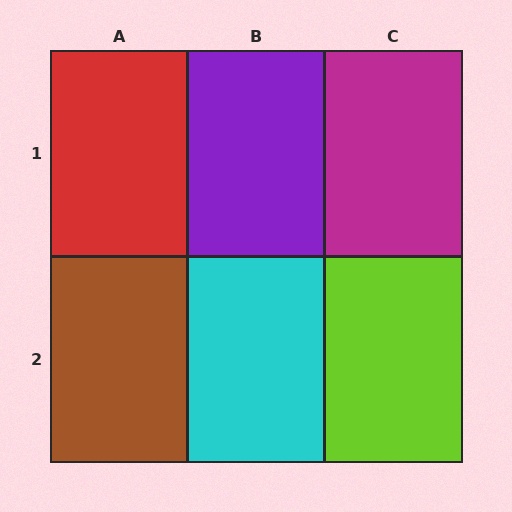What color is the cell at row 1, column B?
Purple.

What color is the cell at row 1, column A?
Red.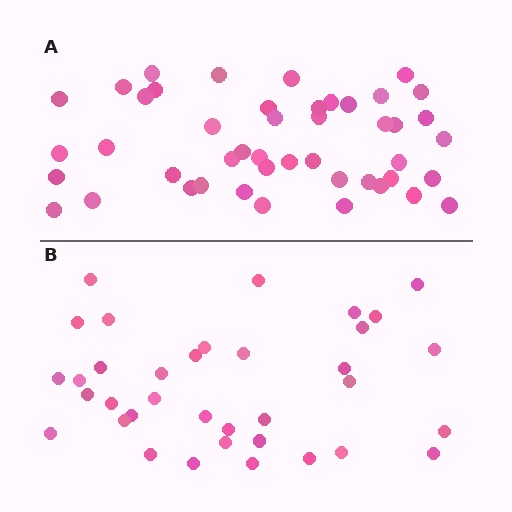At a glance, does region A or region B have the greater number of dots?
Region A (the top region) has more dots.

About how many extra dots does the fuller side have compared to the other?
Region A has roughly 10 or so more dots than region B.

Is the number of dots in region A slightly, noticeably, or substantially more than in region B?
Region A has noticeably more, but not dramatically so. The ratio is roughly 1.3 to 1.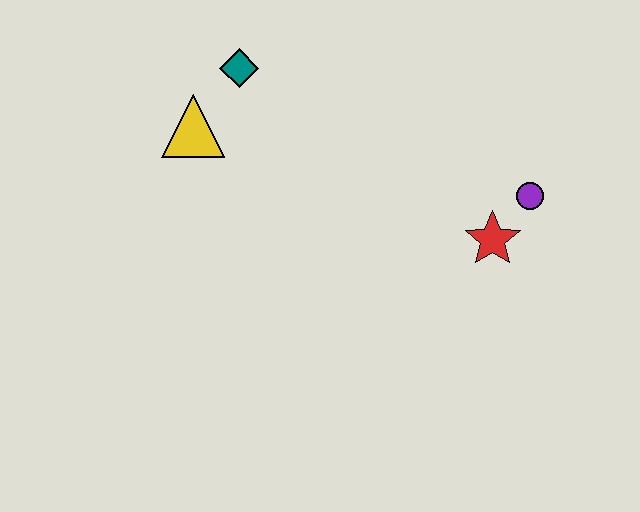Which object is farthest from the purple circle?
The yellow triangle is farthest from the purple circle.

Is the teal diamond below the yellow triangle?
No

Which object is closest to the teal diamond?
The yellow triangle is closest to the teal diamond.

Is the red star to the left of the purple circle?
Yes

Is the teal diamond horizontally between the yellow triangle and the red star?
Yes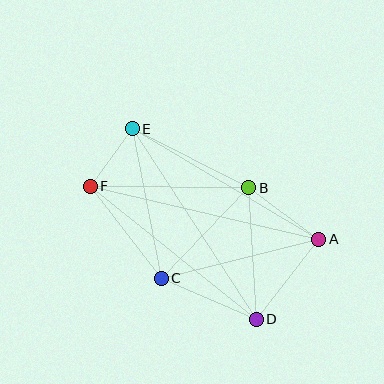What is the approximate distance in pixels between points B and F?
The distance between B and F is approximately 158 pixels.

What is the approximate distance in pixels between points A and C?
The distance between A and C is approximately 162 pixels.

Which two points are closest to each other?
Points E and F are closest to each other.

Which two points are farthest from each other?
Points A and F are farthest from each other.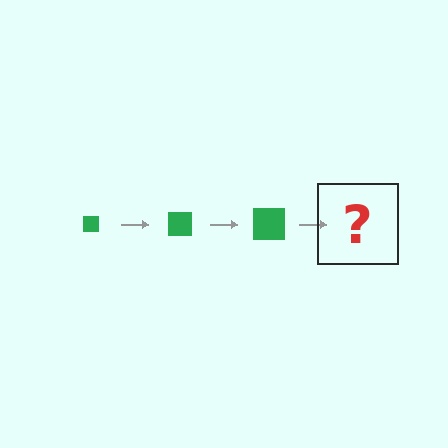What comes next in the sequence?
The next element should be a green square, larger than the previous one.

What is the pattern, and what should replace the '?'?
The pattern is that the square gets progressively larger each step. The '?' should be a green square, larger than the previous one.